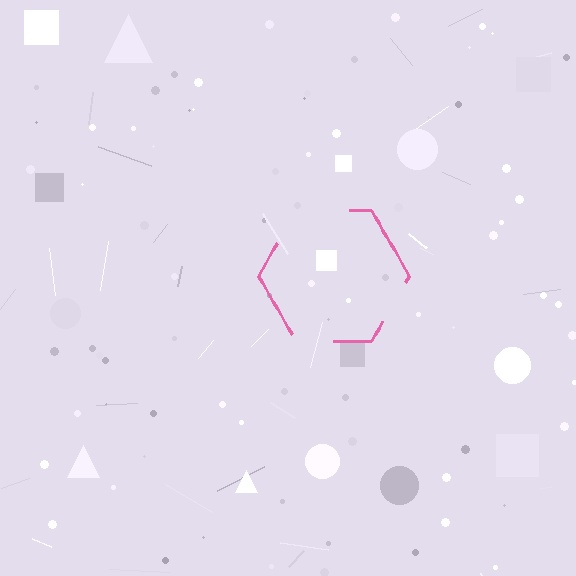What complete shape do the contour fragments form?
The contour fragments form a hexagon.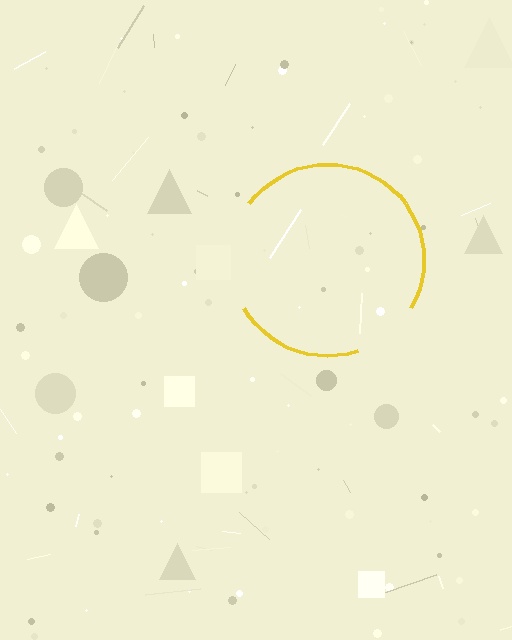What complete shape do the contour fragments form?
The contour fragments form a circle.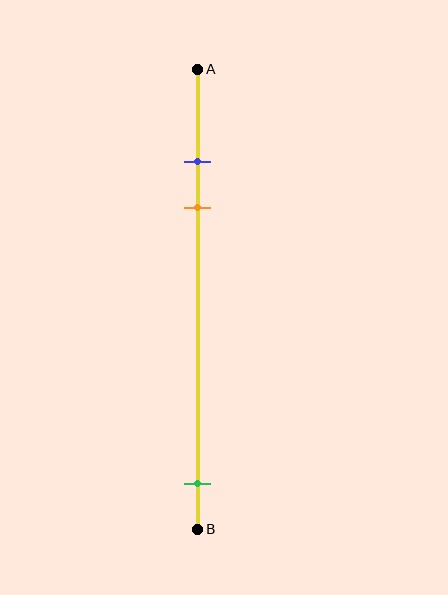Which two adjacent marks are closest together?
The blue and orange marks are the closest adjacent pair.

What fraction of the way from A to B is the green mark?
The green mark is approximately 90% (0.9) of the way from A to B.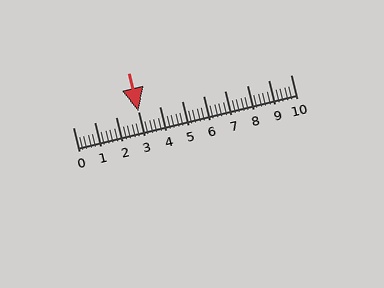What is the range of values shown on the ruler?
The ruler shows values from 0 to 10.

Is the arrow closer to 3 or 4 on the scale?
The arrow is closer to 3.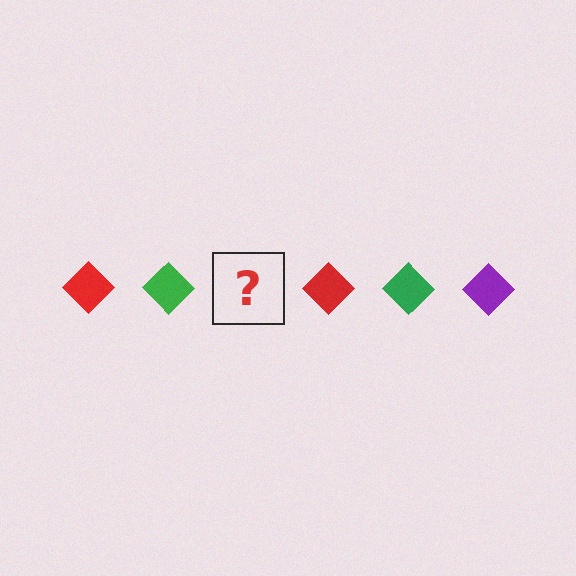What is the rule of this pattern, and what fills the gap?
The rule is that the pattern cycles through red, green, purple diamonds. The gap should be filled with a purple diamond.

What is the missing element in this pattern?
The missing element is a purple diamond.